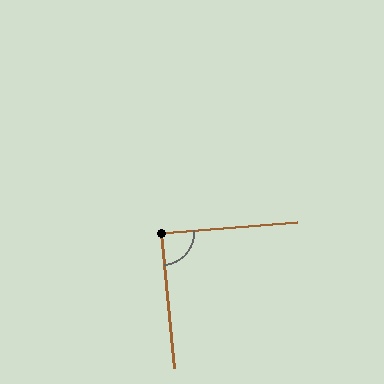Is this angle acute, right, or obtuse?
It is approximately a right angle.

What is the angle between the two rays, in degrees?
Approximately 89 degrees.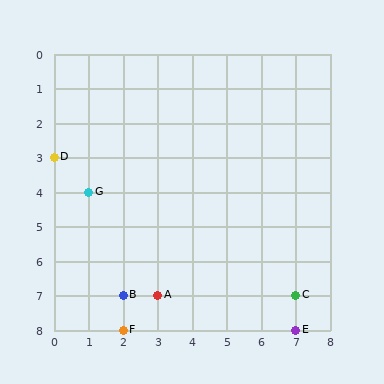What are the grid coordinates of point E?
Point E is at grid coordinates (7, 8).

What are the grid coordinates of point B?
Point B is at grid coordinates (2, 7).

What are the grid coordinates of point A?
Point A is at grid coordinates (3, 7).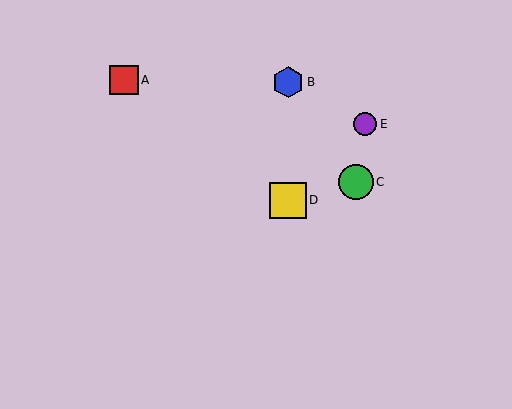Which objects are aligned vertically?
Objects B, D are aligned vertically.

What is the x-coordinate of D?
Object D is at x≈288.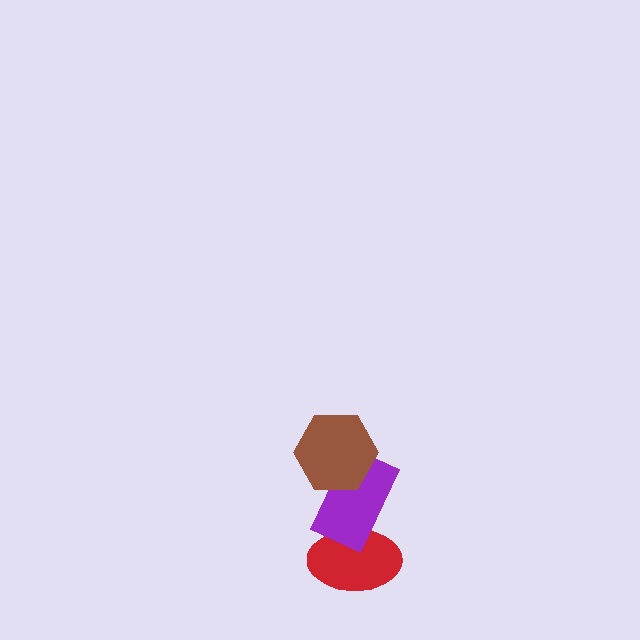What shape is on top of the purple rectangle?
The brown hexagon is on top of the purple rectangle.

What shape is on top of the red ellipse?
The purple rectangle is on top of the red ellipse.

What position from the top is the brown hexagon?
The brown hexagon is 1st from the top.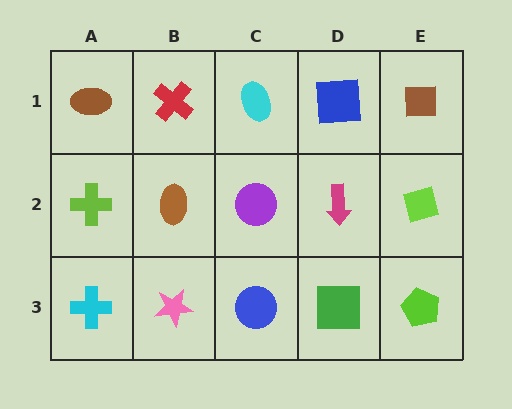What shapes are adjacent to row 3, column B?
A brown ellipse (row 2, column B), a cyan cross (row 3, column A), a blue circle (row 3, column C).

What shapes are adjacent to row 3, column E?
A lime square (row 2, column E), a green square (row 3, column D).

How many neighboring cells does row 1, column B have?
3.